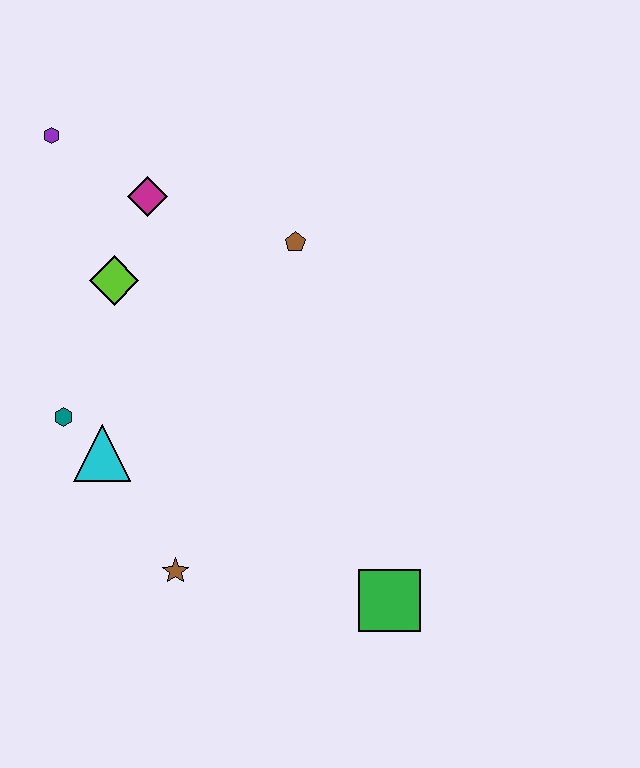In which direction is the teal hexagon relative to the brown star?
The teal hexagon is above the brown star.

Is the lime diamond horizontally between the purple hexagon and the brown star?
Yes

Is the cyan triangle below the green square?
No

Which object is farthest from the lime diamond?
The green square is farthest from the lime diamond.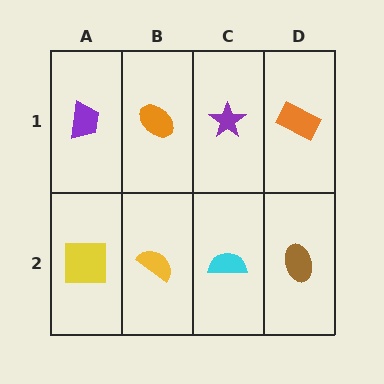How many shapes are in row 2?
4 shapes.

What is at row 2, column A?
A yellow square.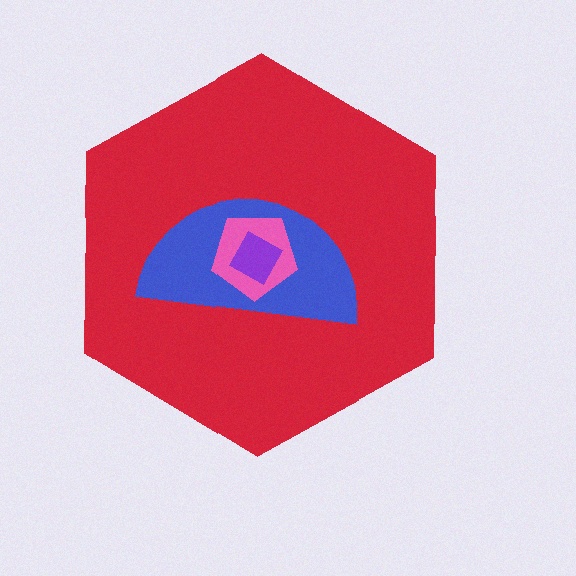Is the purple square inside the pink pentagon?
Yes.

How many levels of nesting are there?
4.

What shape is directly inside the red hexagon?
The blue semicircle.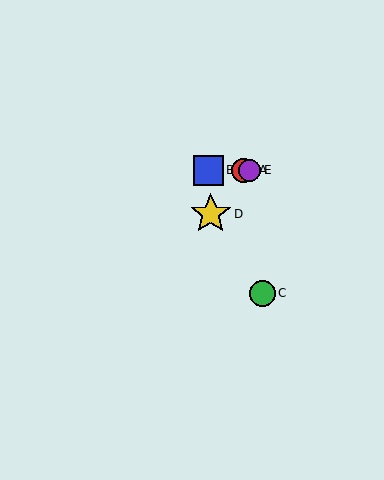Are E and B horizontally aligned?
Yes, both are at y≈170.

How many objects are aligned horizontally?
3 objects (A, B, E) are aligned horizontally.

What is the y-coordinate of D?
Object D is at y≈214.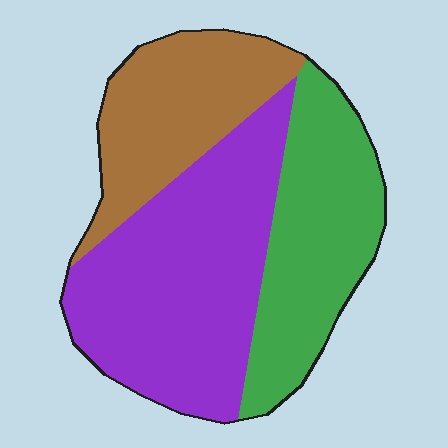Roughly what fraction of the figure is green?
Green takes up about one third (1/3) of the figure.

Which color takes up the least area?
Brown, at roughly 25%.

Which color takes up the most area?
Purple, at roughly 45%.